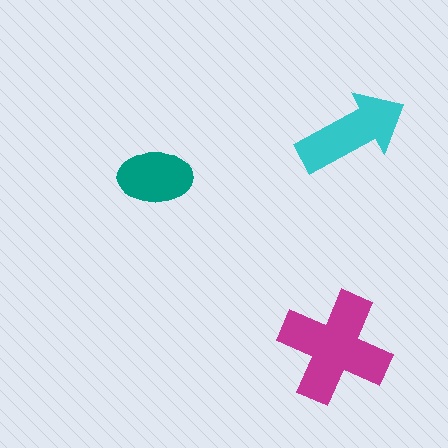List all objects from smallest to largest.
The teal ellipse, the cyan arrow, the magenta cross.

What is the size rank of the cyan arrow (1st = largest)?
2nd.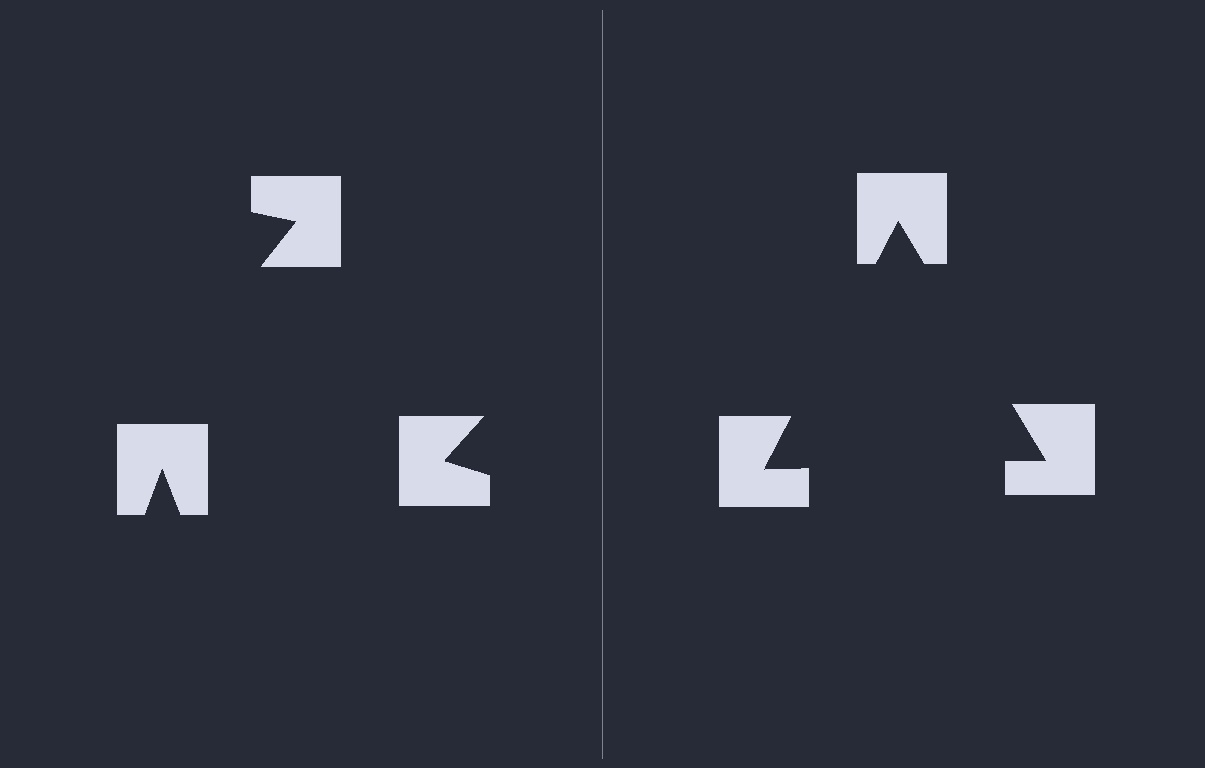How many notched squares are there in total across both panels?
6 — 3 on each side.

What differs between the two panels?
The notched squares are positioned identically on both sides; only the wedge orientations differ. On the right they align to a triangle; on the left they are misaligned.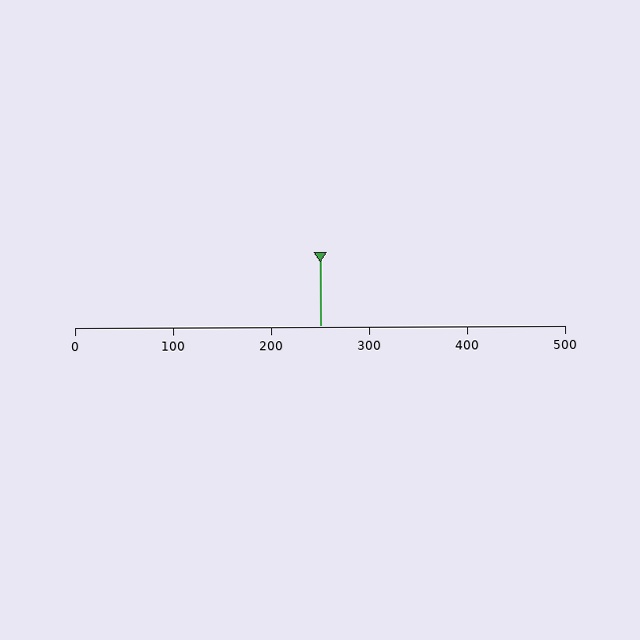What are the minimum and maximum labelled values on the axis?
The axis runs from 0 to 500.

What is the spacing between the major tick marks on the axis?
The major ticks are spaced 100 apart.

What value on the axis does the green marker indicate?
The marker indicates approximately 250.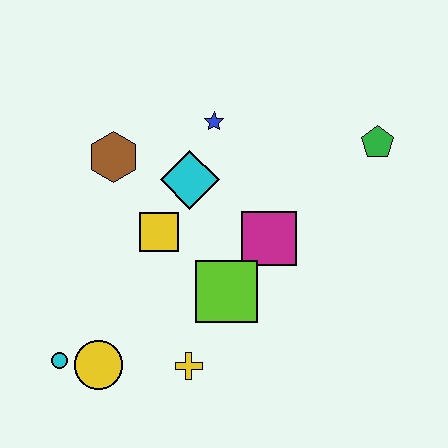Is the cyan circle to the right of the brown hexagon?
No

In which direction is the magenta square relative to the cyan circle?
The magenta square is to the right of the cyan circle.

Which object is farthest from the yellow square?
The green pentagon is farthest from the yellow square.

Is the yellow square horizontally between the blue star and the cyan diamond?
No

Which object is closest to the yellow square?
The cyan diamond is closest to the yellow square.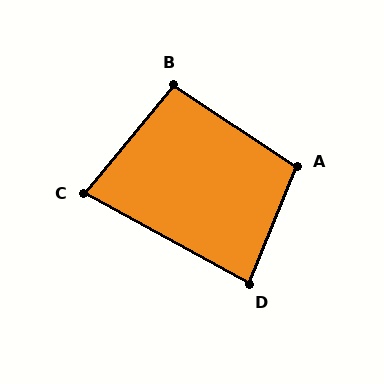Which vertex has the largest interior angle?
A, at approximately 101 degrees.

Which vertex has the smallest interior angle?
C, at approximately 79 degrees.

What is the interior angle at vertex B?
Approximately 96 degrees (obtuse).